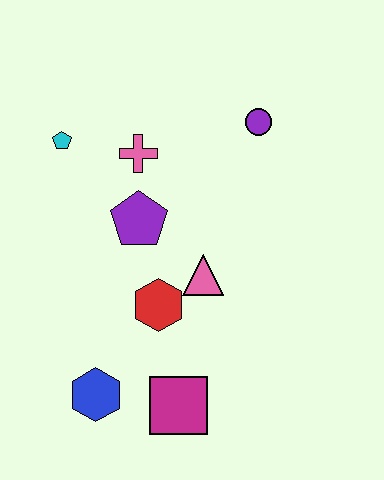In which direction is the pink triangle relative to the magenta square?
The pink triangle is above the magenta square.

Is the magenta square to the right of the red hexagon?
Yes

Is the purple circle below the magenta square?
No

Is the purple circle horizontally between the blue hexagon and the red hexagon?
No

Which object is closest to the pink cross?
The purple pentagon is closest to the pink cross.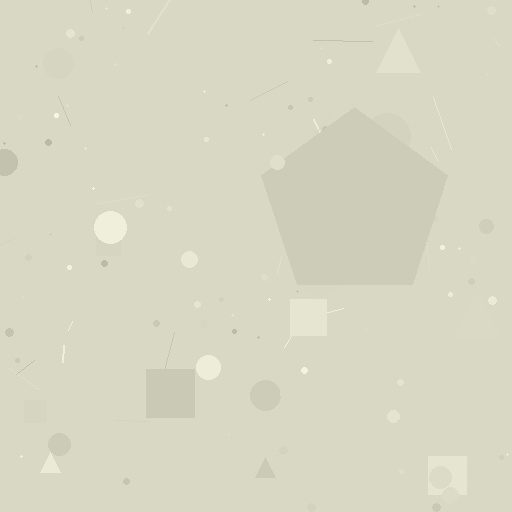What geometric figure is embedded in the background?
A pentagon is embedded in the background.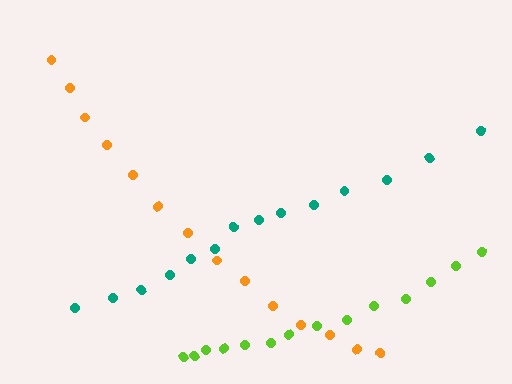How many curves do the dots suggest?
There are 3 distinct paths.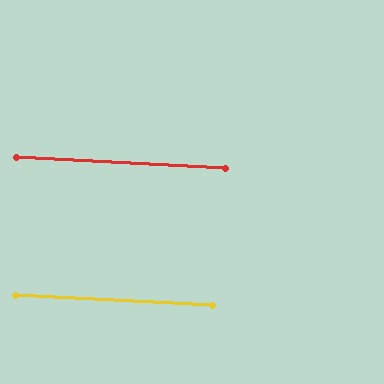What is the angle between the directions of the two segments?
Approximately 0 degrees.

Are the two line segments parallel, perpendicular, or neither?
Parallel — their directions differ by only 0.2°.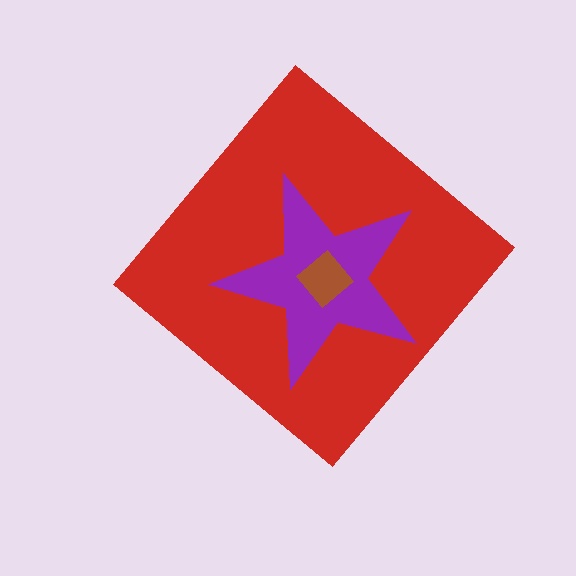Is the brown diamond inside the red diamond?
Yes.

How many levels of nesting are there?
3.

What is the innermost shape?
The brown diamond.